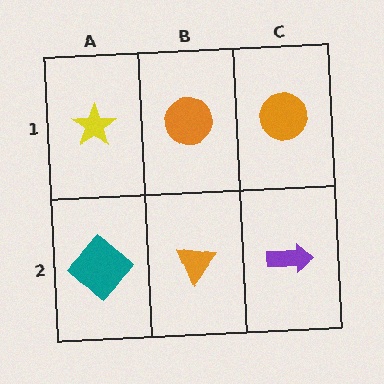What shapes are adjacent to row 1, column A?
A teal diamond (row 2, column A), an orange circle (row 1, column B).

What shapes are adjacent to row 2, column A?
A yellow star (row 1, column A), an orange triangle (row 2, column B).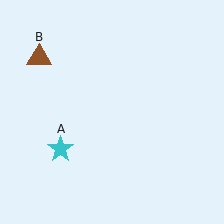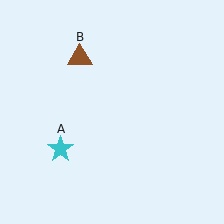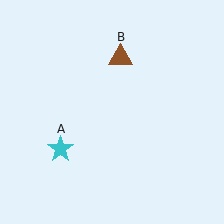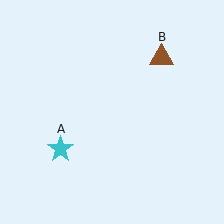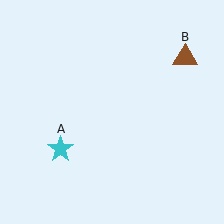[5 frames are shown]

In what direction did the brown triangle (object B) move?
The brown triangle (object B) moved right.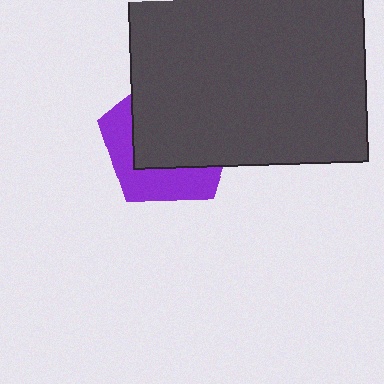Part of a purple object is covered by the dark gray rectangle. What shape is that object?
It is a pentagon.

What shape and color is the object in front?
The object in front is a dark gray rectangle.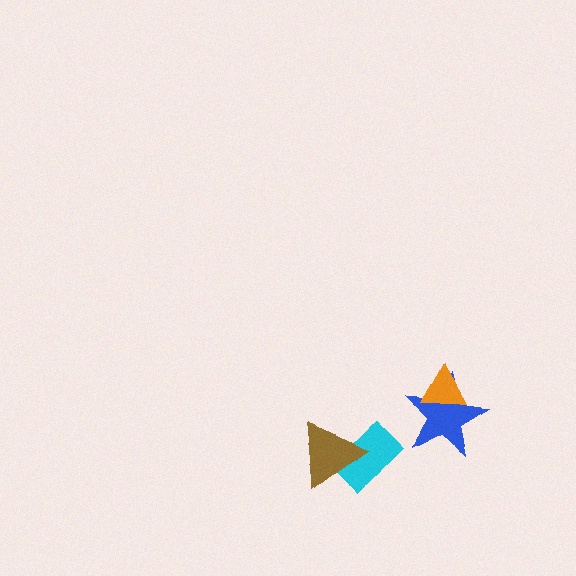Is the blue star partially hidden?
Yes, it is partially covered by another shape.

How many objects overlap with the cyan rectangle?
1 object overlaps with the cyan rectangle.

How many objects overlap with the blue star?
1 object overlaps with the blue star.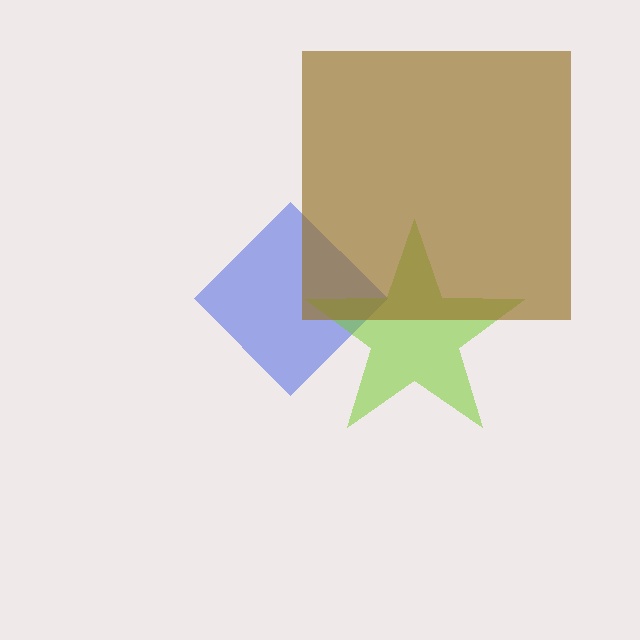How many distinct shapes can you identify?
There are 3 distinct shapes: a blue diamond, a lime star, a brown square.